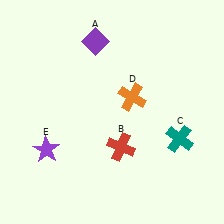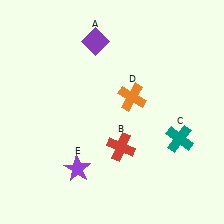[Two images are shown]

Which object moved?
The purple star (E) moved right.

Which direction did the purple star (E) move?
The purple star (E) moved right.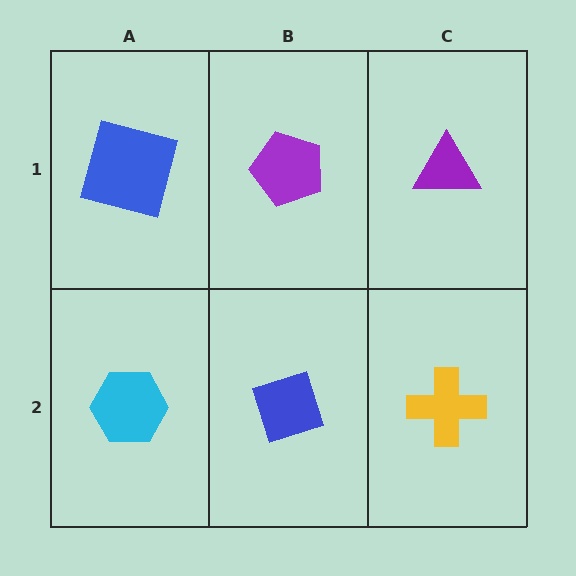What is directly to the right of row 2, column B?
A yellow cross.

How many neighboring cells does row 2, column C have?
2.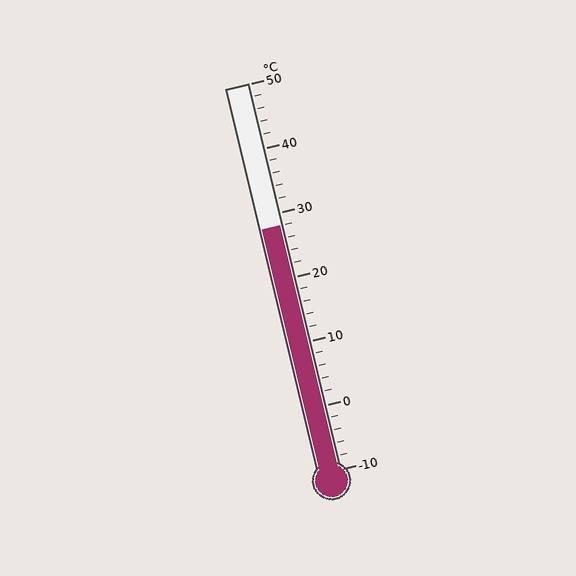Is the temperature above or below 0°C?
The temperature is above 0°C.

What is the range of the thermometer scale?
The thermometer scale ranges from -10°C to 50°C.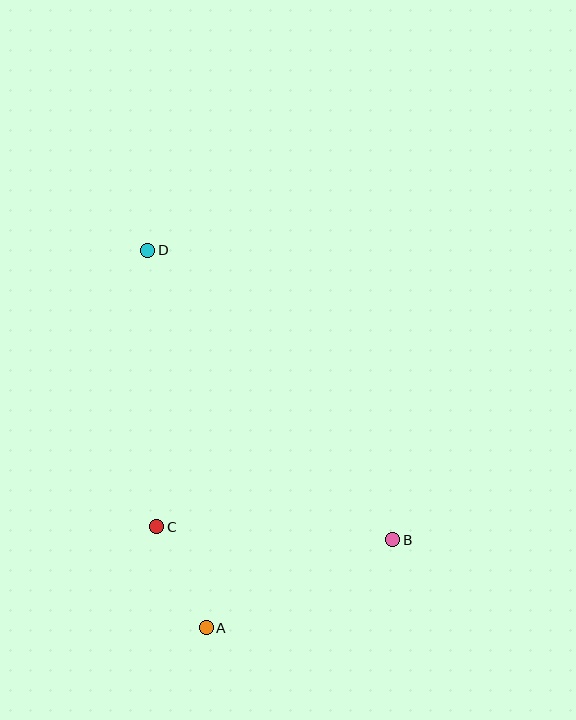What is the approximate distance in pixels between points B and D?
The distance between B and D is approximately 379 pixels.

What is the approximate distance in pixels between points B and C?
The distance between B and C is approximately 236 pixels.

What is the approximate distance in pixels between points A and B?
The distance between A and B is approximately 206 pixels.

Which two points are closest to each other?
Points A and C are closest to each other.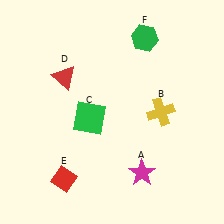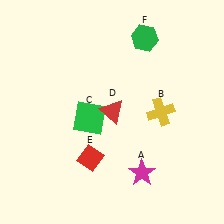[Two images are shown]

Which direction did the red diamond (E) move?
The red diamond (E) moved right.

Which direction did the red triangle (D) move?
The red triangle (D) moved right.